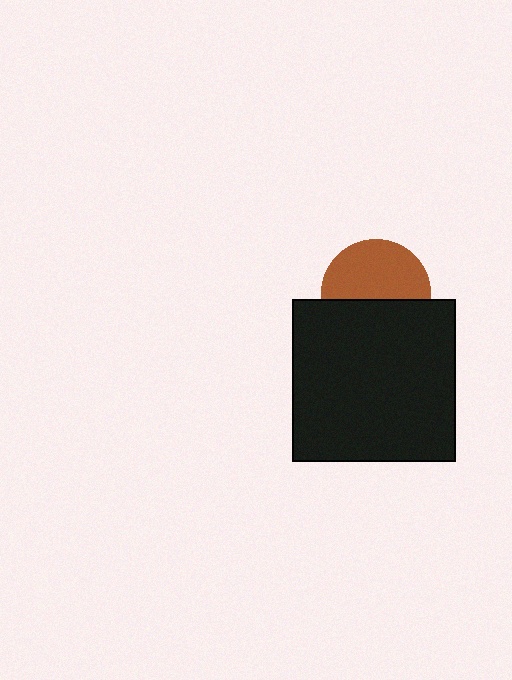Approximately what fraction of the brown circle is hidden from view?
Roughly 43% of the brown circle is hidden behind the black square.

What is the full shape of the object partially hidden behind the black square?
The partially hidden object is a brown circle.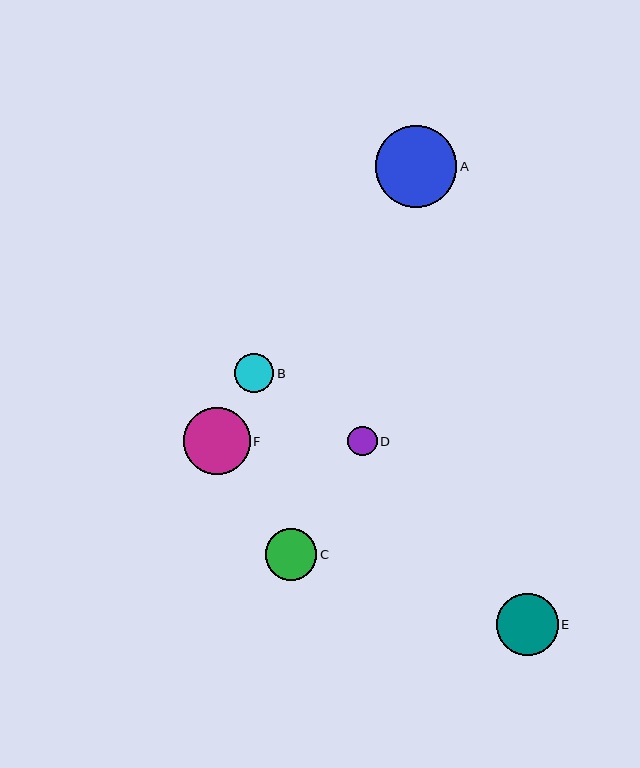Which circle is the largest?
Circle A is the largest with a size of approximately 81 pixels.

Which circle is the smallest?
Circle D is the smallest with a size of approximately 29 pixels.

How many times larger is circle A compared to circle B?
Circle A is approximately 2.1 times the size of circle B.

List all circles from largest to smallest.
From largest to smallest: A, F, E, C, B, D.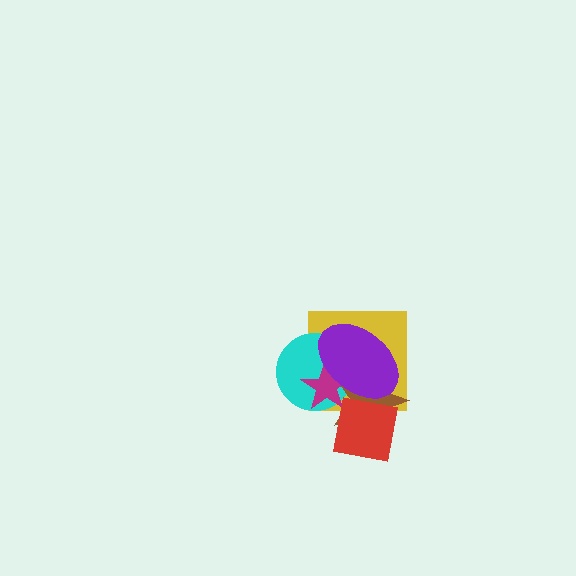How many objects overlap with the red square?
4 objects overlap with the red square.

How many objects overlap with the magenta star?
5 objects overlap with the magenta star.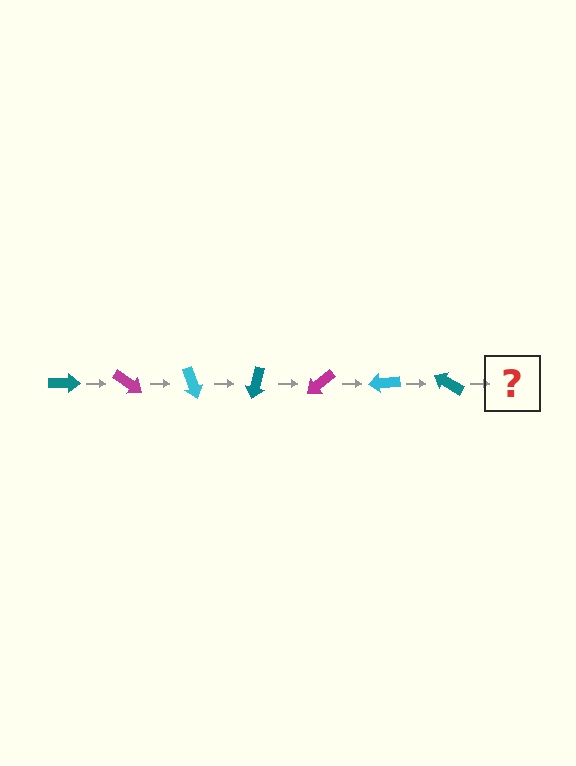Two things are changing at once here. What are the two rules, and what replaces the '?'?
The two rules are that it rotates 35 degrees each step and the color cycles through teal, magenta, and cyan. The '?' should be a magenta arrow, rotated 245 degrees from the start.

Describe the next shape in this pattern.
It should be a magenta arrow, rotated 245 degrees from the start.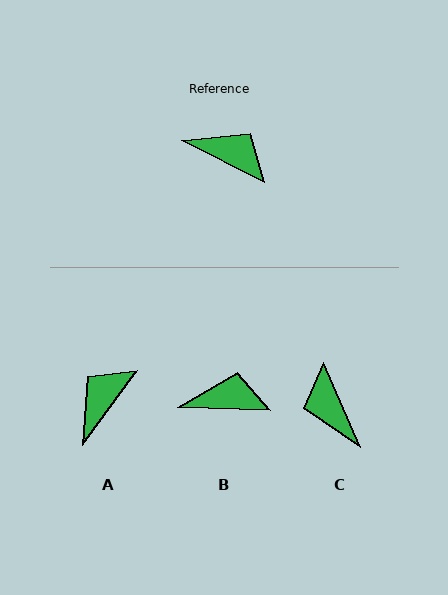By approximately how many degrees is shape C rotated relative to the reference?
Approximately 140 degrees counter-clockwise.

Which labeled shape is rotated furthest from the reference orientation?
C, about 140 degrees away.